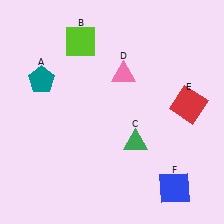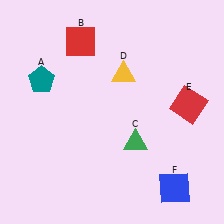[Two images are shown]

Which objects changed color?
B changed from lime to red. D changed from pink to yellow.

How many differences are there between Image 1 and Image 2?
There are 2 differences between the two images.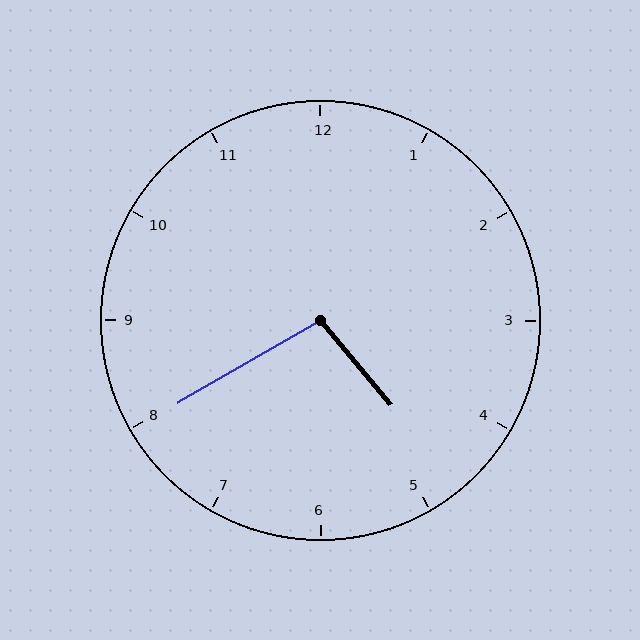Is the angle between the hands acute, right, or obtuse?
It is obtuse.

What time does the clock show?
4:40.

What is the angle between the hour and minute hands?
Approximately 100 degrees.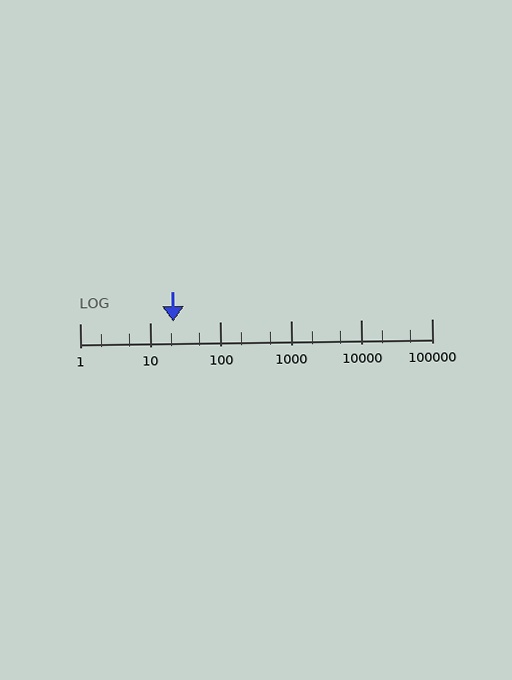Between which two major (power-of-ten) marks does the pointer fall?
The pointer is between 10 and 100.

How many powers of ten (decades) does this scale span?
The scale spans 5 decades, from 1 to 100000.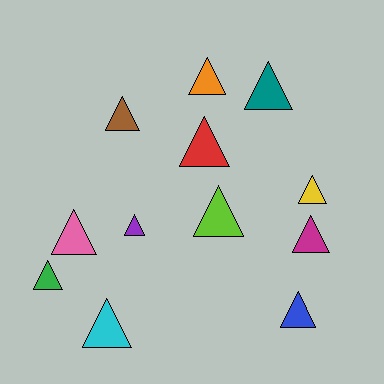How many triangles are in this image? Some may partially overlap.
There are 12 triangles.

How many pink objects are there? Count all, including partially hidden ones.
There is 1 pink object.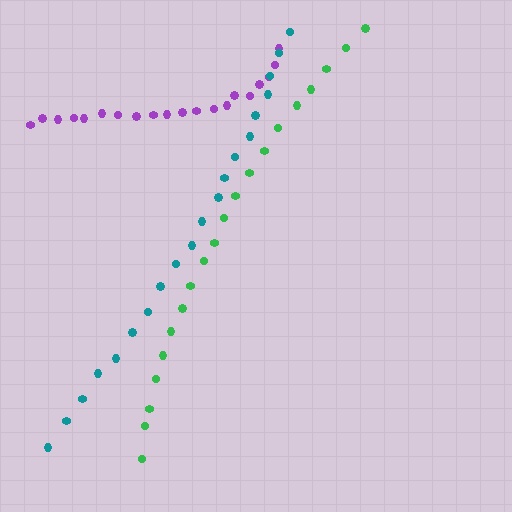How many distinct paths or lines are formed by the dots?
There are 3 distinct paths.